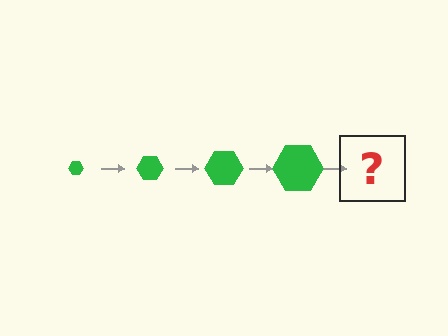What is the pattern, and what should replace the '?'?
The pattern is that the hexagon gets progressively larger each step. The '?' should be a green hexagon, larger than the previous one.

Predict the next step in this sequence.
The next step is a green hexagon, larger than the previous one.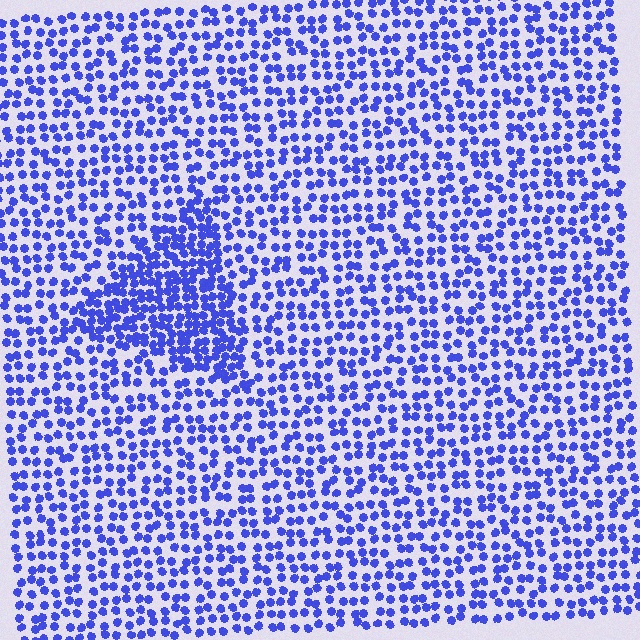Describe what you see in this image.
The image contains small blue elements arranged at two different densities. A triangle-shaped region is visible where the elements are more densely packed than the surrounding area.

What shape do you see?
I see a triangle.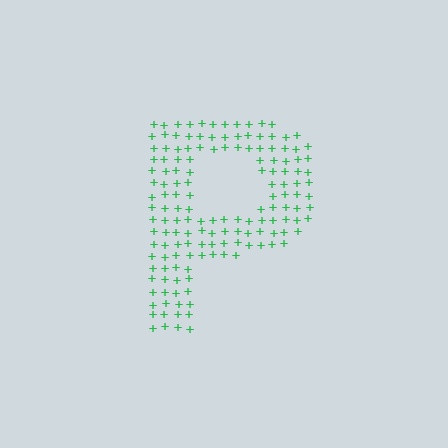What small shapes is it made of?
It is made of small plus signs.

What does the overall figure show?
The overall figure shows the letter P.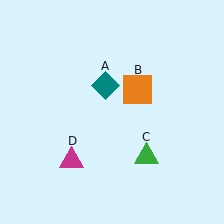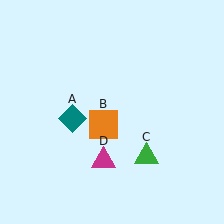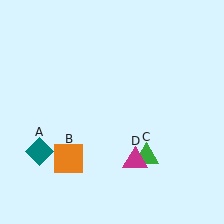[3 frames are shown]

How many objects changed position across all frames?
3 objects changed position: teal diamond (object A), orange square (object B), magenta triangle (object D).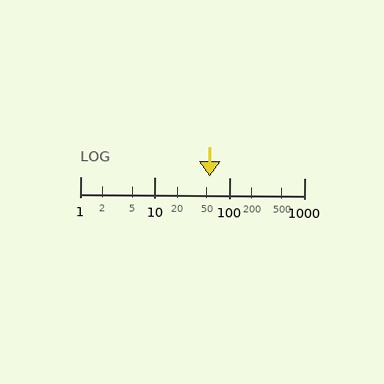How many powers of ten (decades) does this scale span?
The scale spans 3 decades, from 1 to 1000.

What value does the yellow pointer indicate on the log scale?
The pointer indicates approximately 54.